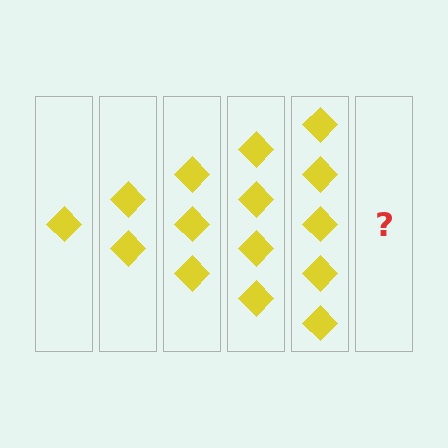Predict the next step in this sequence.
The next step is 6 diamonds.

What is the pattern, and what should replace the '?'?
The pattern is that each step adds one more diamond. The '?' should be 6 diamonds.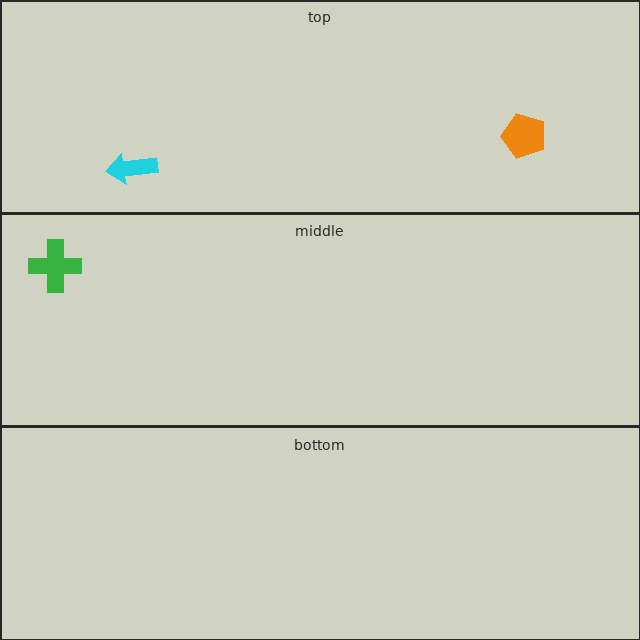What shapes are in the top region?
The orange pentagon, the cyan arrow.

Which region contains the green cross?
The middle region.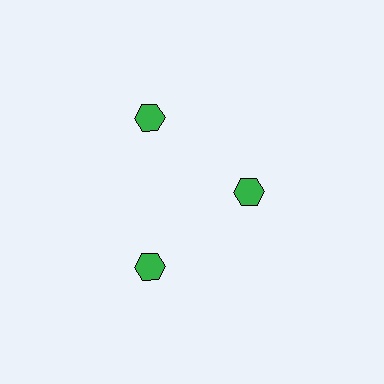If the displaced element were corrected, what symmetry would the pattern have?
It would have 3-fold rotational symmetry — the pattern would map onto itself every 120 degrees.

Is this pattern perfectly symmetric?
No. The 3 green hexagons are arranged in a ring, but one element near the 3 o'clock position is pulled inward toward the center, breaking the 3-fold rotational symmetry.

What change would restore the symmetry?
The symmetry would be restored by moving it outward, back onto the ring so that all 3 hexagons sit at equal angles and equal distance from the center.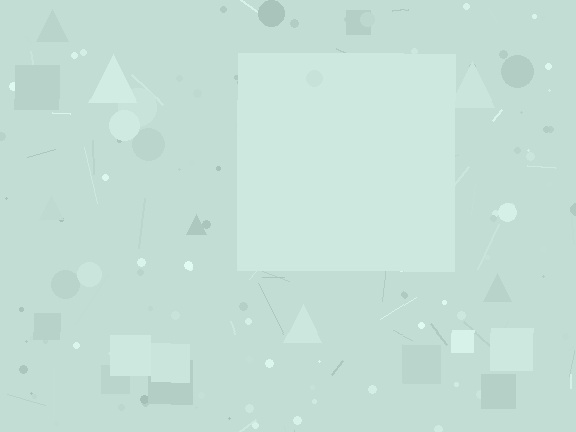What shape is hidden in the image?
A square is hidden in the image.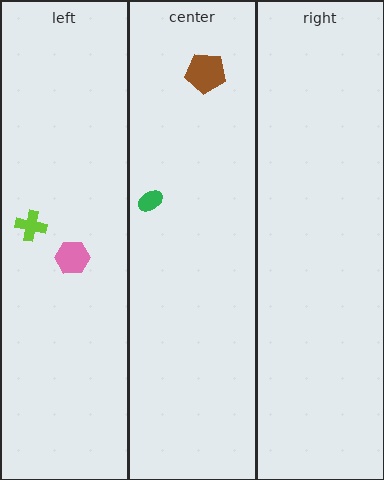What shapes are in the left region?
The pink hexagon, the lime cross.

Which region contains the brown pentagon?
The center region.